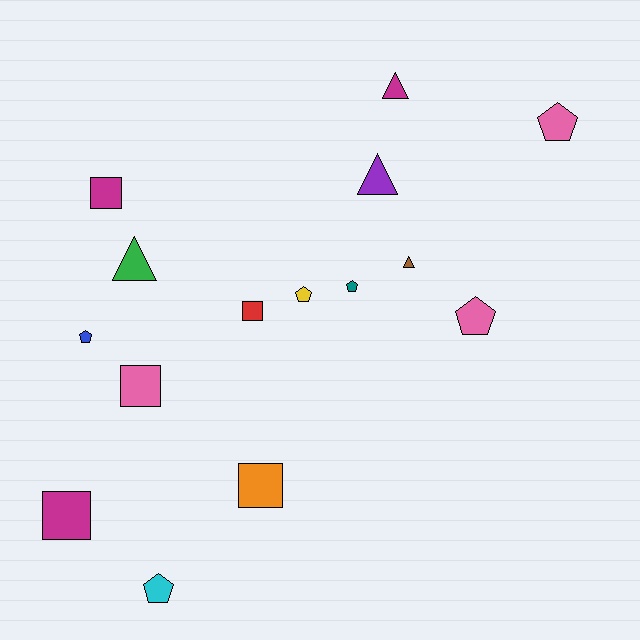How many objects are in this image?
There are 15 objects.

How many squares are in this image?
There are 5 squares.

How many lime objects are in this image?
There are no lime objects.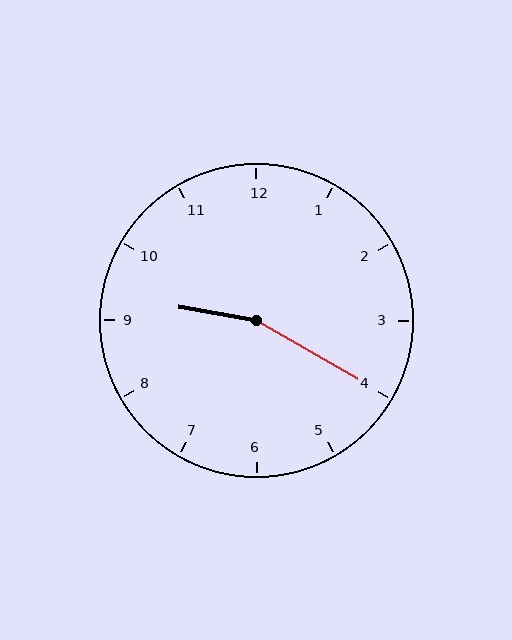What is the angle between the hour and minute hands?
Approximately 160 degrees.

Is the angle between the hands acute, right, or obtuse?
It is obtuse.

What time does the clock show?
9:20.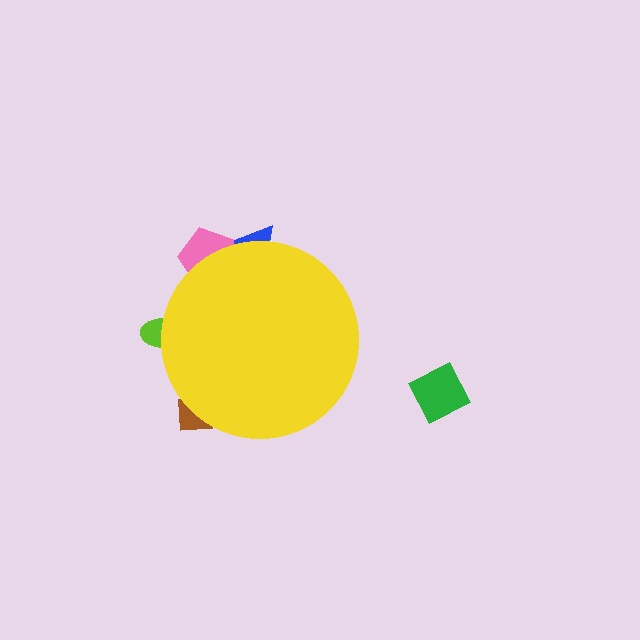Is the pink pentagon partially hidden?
Yes, the pink pentagon is partially hidden behind the yellow circle.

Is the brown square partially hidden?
Yes, the brown square is partially hidden behind the yellow circle.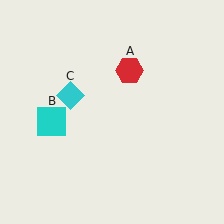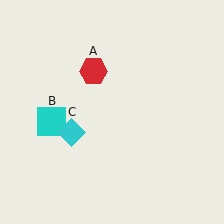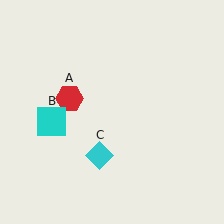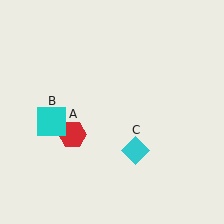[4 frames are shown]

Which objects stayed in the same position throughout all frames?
Cyan square (object B) remained stationary.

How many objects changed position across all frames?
2 objects changed position: red hexagon (object A), cyan diamond (object C).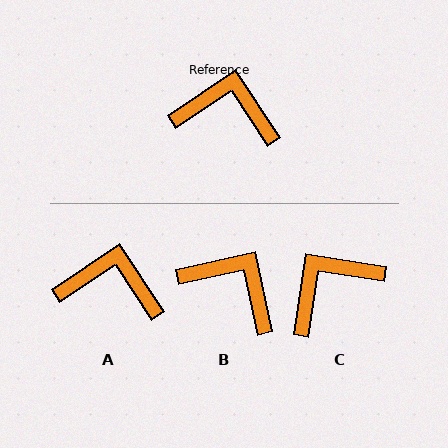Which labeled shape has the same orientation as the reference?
A.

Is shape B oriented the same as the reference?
No, it is off by about 21 degrees.